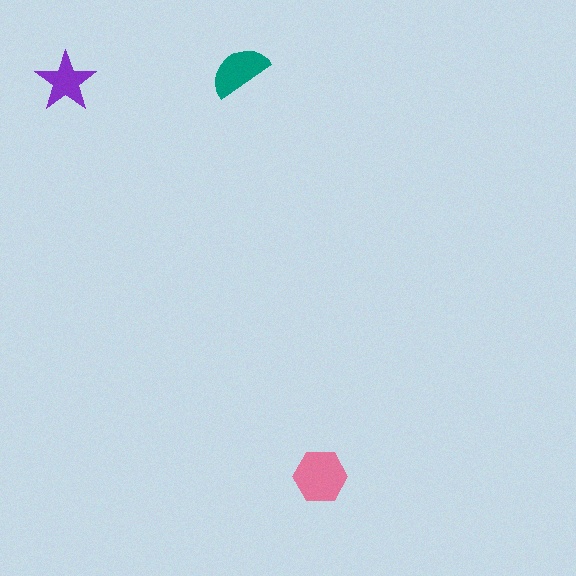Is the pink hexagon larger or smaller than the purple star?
Larger.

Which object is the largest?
The pink hexagon.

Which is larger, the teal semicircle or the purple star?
The teal semicircle.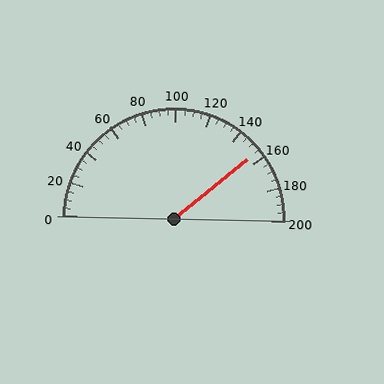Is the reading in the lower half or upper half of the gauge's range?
The reading is in the upper half of the range (0 to 200).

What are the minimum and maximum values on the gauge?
The gauge ranges from 0 to 200.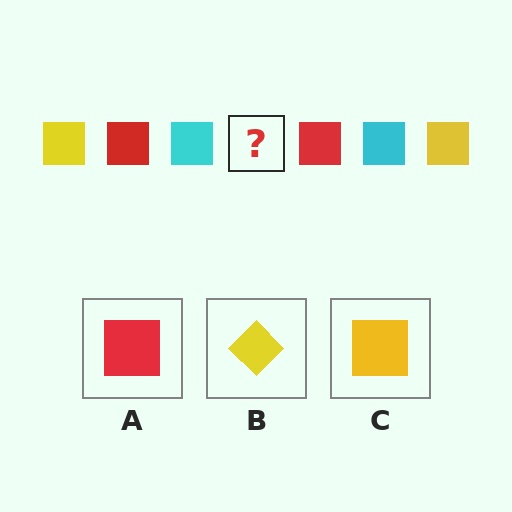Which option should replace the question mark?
Option C.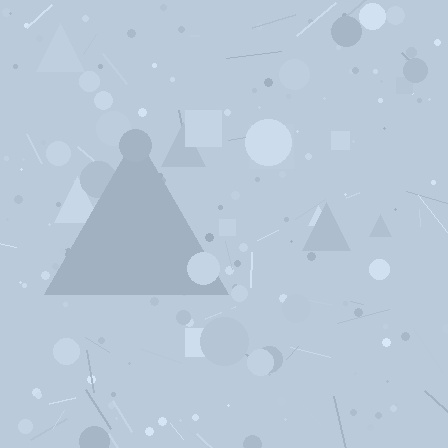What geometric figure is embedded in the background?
A triangle is embedded in the background.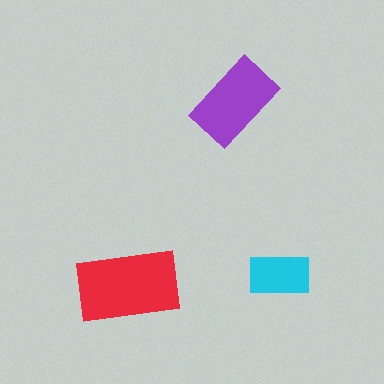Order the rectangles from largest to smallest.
the red one, the purple one, the cyan one.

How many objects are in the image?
There are 3 objects in the image.